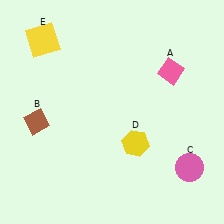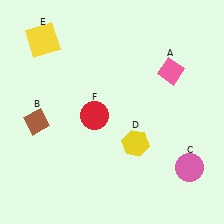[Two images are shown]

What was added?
A red circle (F) was added in Image 2.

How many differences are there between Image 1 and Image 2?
There is 1 difference between the two images.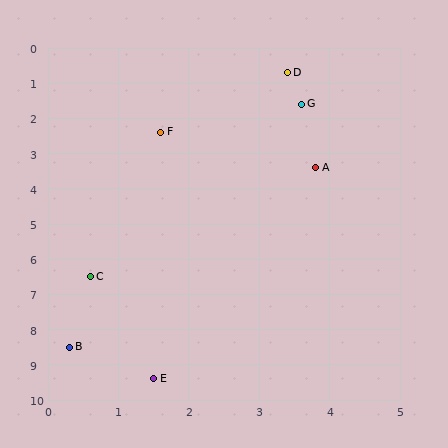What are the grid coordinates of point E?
Point E is at approximately (1.5, 9.4).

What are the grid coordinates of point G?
Point G is at approximately (3.6, 1.6).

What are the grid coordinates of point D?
Point D is at approximately (3.4, 0.7).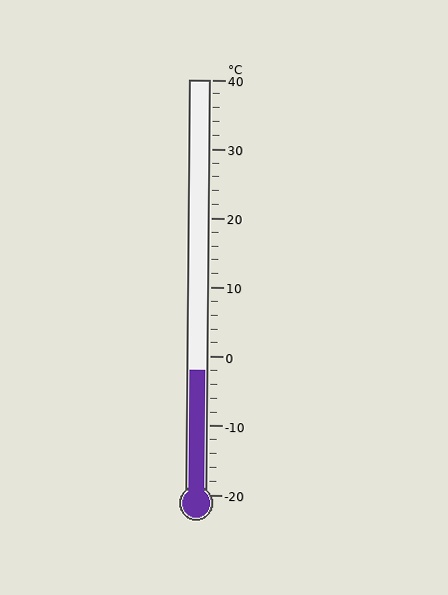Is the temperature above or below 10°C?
The temperature is below 10°C.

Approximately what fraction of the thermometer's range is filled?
The thermometer is filled to approximately 30% of its range.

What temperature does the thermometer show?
The thermometer shows approximately -2°C.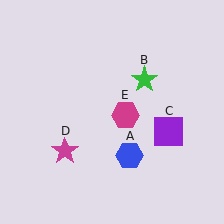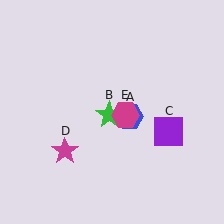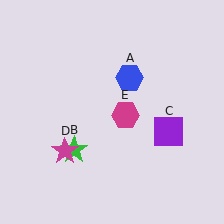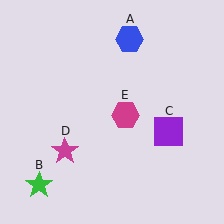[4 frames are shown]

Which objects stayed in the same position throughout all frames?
Purple square (object C) and magenta star (object D) and magenta hexagon (object E) remained stationary.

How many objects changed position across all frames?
2 objects changed position: blue hexagon (object A), green star (object B).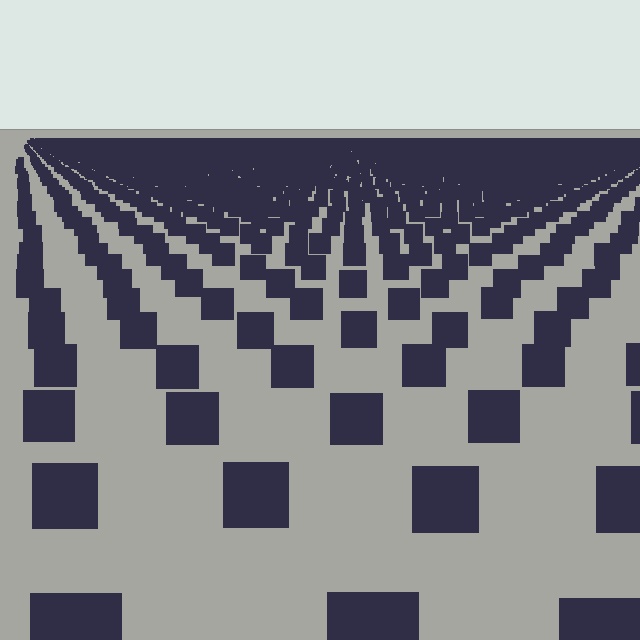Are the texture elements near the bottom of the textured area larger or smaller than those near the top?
Larger. Near the bottom, elements are closer to the viewer and appear at a bigger on-screen size.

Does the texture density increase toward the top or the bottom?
Density increases toward the top.